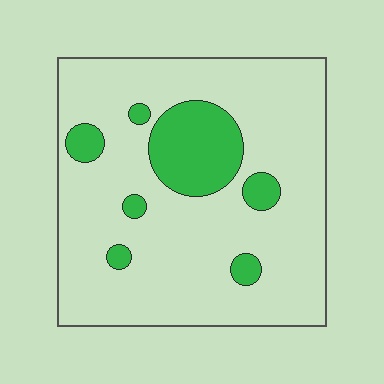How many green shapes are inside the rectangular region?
7.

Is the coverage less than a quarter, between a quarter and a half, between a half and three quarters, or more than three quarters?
Less than a quarter.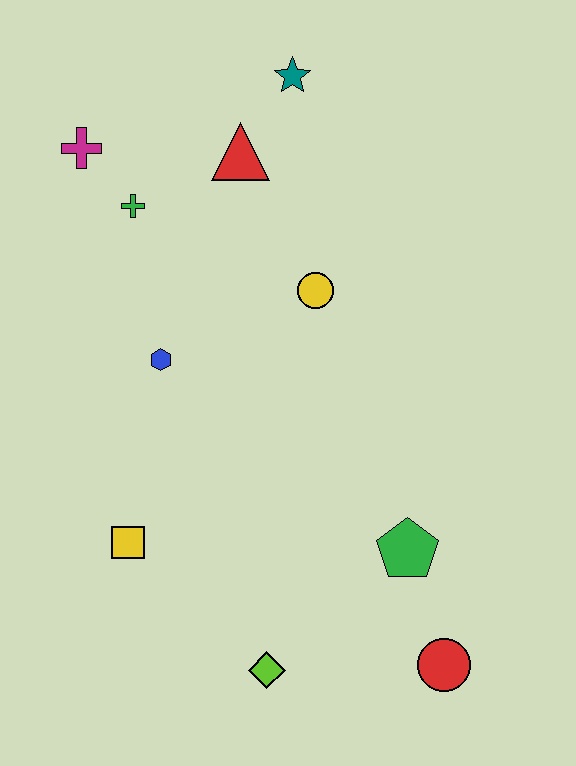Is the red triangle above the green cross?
Yes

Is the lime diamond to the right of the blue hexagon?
Yes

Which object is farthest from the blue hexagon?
The red circle is farthest from the blue hexagon.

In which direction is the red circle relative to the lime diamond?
The red circle is to the right of the lime diamond.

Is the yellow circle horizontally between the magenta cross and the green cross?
No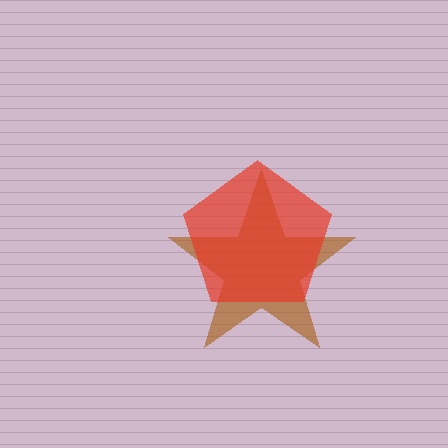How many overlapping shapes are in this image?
There are 2 overlapping shapes in the image.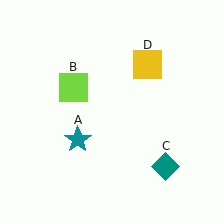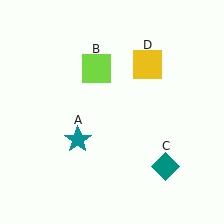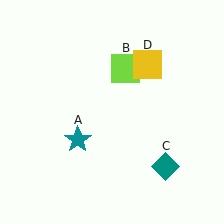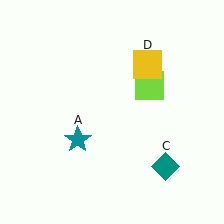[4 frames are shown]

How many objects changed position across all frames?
1 object changed position: lime square (object B).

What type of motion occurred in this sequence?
The lime square (object B) rotated clockwise around the center of the scene.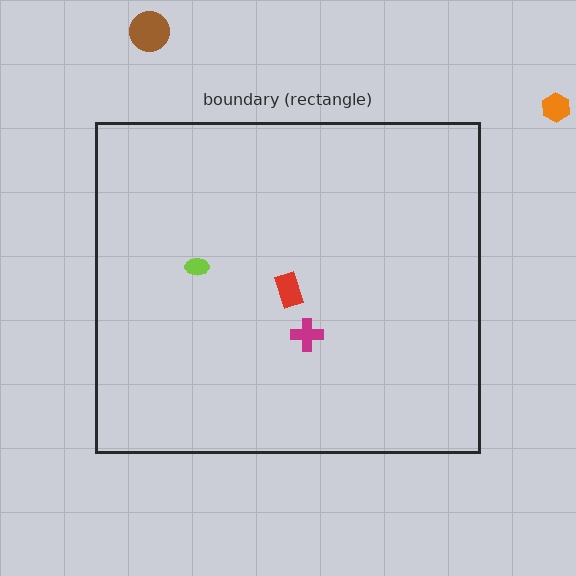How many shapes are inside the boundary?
3 inside, 2 outside.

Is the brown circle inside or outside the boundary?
Outside.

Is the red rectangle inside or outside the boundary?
Inside.